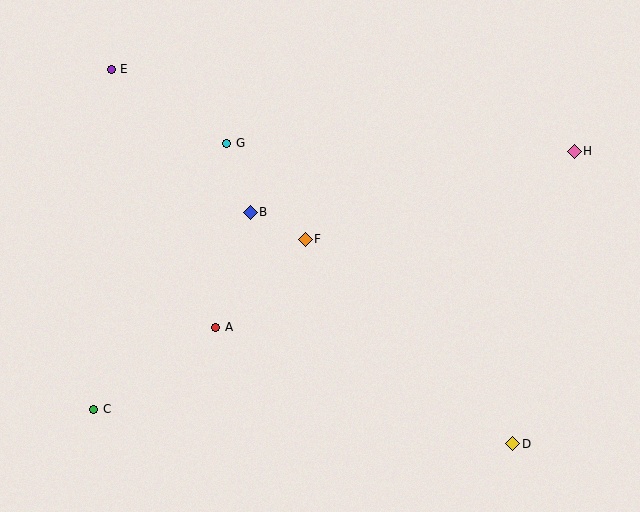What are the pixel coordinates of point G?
Point G is at (227, 143).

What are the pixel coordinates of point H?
Point H is at (574, 151).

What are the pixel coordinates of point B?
Point B is at (250, 212).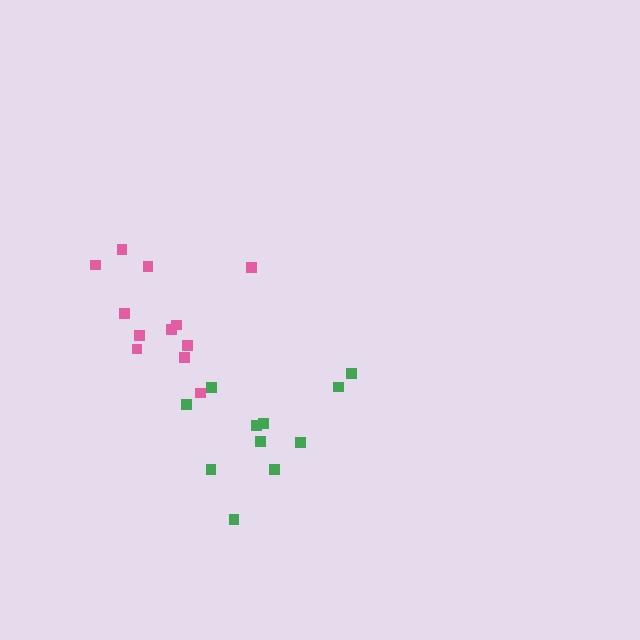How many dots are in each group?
Group 1: 12 dots, Group 2: 11 dots (23 total).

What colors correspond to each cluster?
The clusters are colored: pink, green.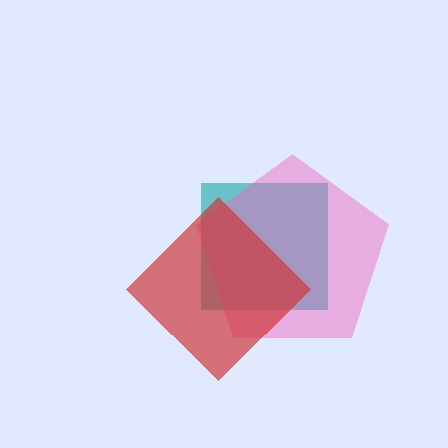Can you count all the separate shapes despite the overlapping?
Yes, there are 3 separate shapes.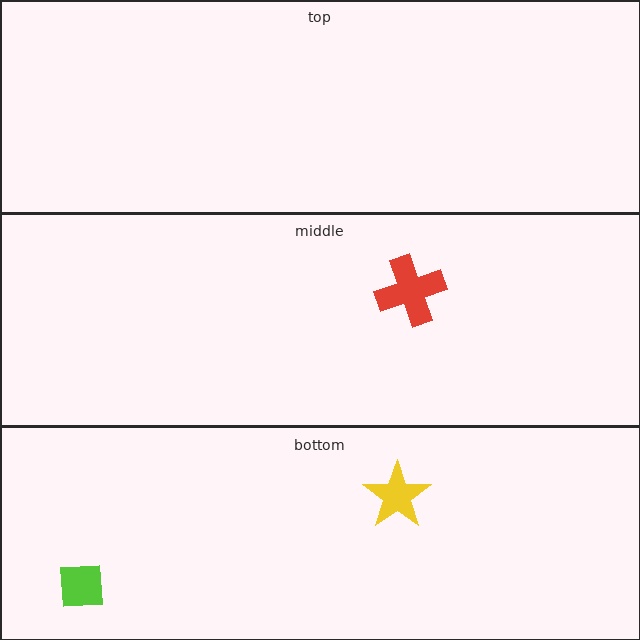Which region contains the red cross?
The middle region.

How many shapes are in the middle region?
1.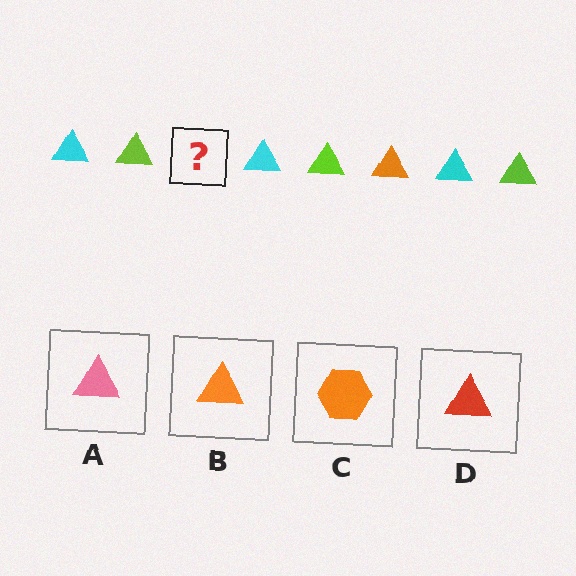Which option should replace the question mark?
Option B.